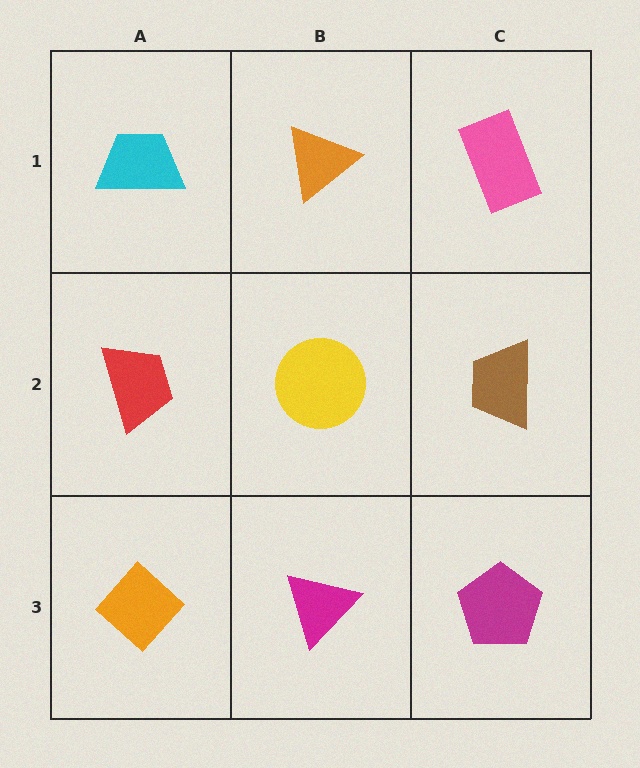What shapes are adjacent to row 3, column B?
A yellow circle (row 2, column B), an orange diamond (row 3, column A), a magenta pentagon (row 3, column C).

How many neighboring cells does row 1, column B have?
3.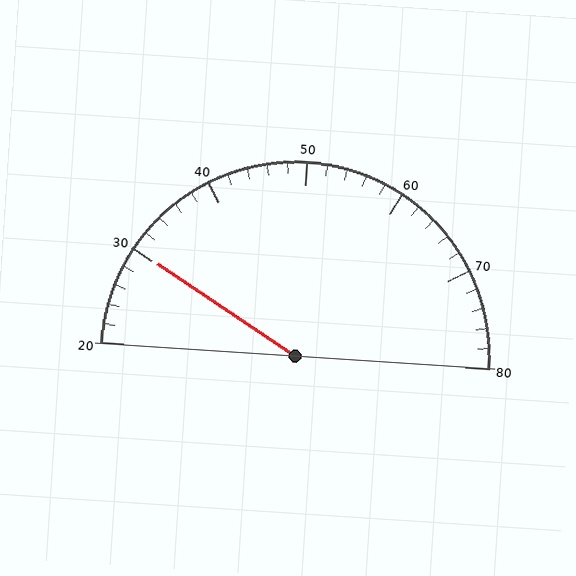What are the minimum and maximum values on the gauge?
The gauge ranges from 20 to 80.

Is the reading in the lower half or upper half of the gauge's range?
The reading is in the lower half of the range (20 to 80).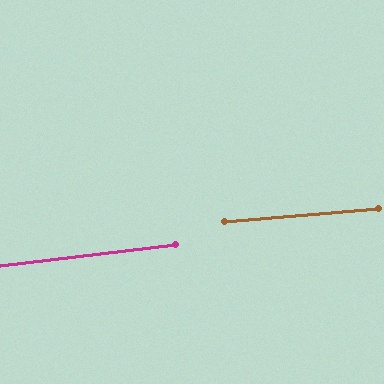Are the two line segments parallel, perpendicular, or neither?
Parallel — their directions differ by only 1.8°.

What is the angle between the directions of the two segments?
Approximately 2 degrees.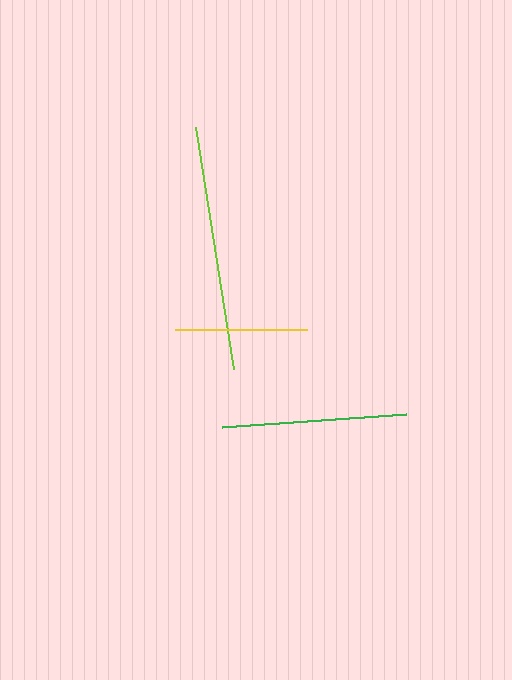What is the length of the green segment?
The green segment is approximately 185 pixels long.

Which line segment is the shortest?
The yellow line is the shortest at approximately 133 pixels.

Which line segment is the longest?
The lime line is the longest at approximately 246 pixels.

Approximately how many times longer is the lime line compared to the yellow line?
The lime line is approximately 1.9 times the length of the yellow line.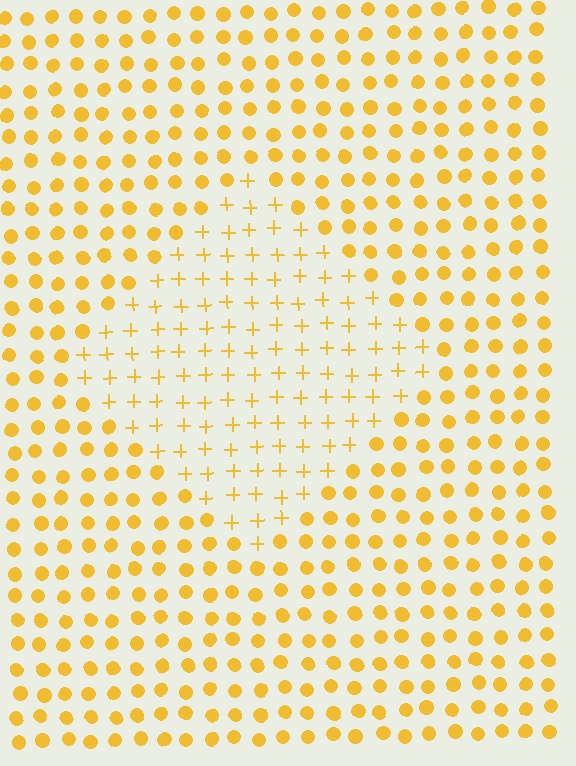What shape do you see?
I see a diamond.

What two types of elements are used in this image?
The image uses plus signs inside the diamond region and circles outside it.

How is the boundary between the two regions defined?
The boundary is defined by a change in element shape: plus signs inside vs. circles outside. All elements share the same color and spacing.